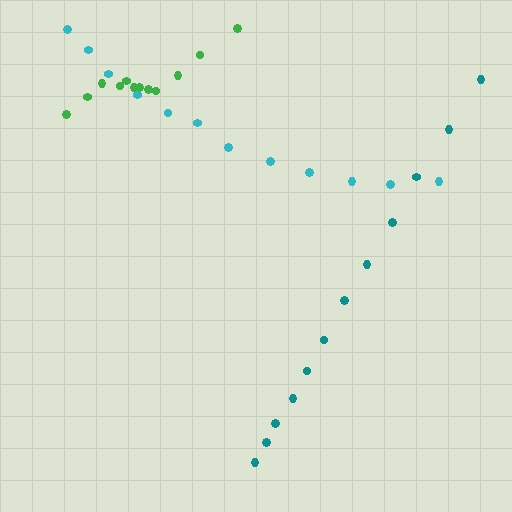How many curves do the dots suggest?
There are 3 distinct paths.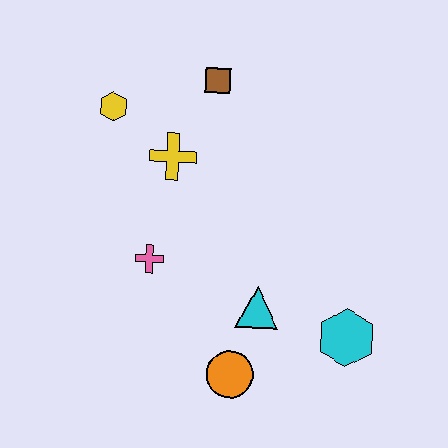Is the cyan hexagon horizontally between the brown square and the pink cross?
No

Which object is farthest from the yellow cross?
The cyan hexagon is farthest from the yellow cross.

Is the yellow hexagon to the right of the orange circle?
No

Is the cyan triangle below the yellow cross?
Yes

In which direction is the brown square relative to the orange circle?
The brown square is above the orange circle.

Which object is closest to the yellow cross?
The yellow hexagon is closest to the yellow cross.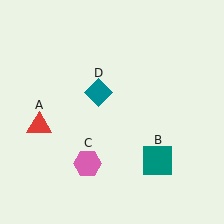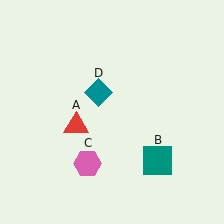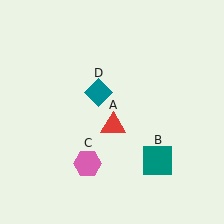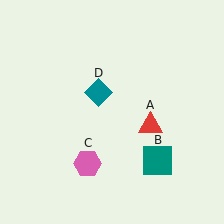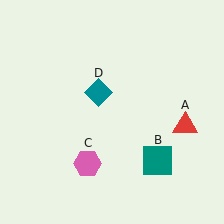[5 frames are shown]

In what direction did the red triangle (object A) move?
The red triangle (object A) moved right.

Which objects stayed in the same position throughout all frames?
Teal square (object B) and pink hexagon (object C) and teal diamond (object D) remained stationary.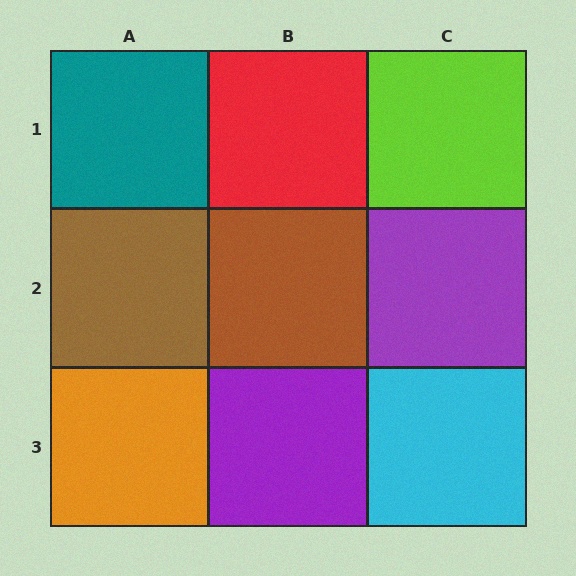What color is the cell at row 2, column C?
Purple.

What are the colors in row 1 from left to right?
Teal, red, lime.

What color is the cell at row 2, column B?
Brown.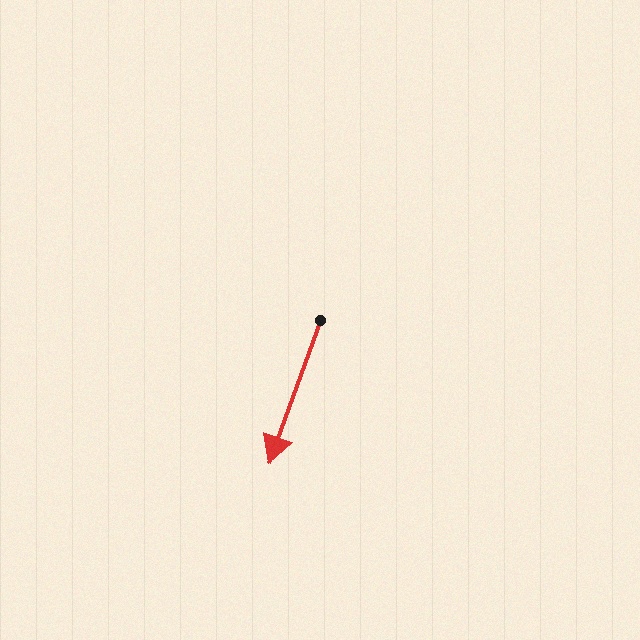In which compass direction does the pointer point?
South.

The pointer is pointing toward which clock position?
Roughly 7 o'clock.